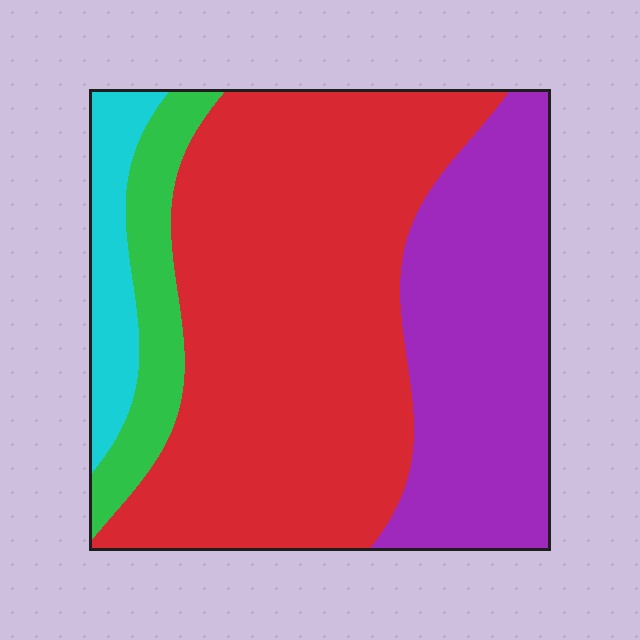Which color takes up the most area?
Red, at roughly 55%.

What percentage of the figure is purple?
Purple covers about 30% of the figure.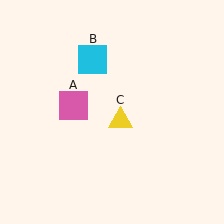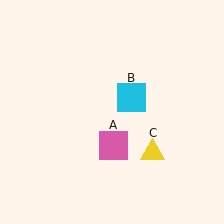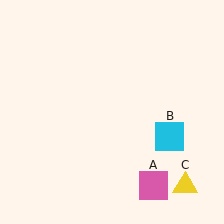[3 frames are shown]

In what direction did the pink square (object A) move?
The pink square (object A) moved down and to the right.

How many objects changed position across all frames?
3 objects changed position: pink square (object A), cyan square (object B), yellow triangle (object C).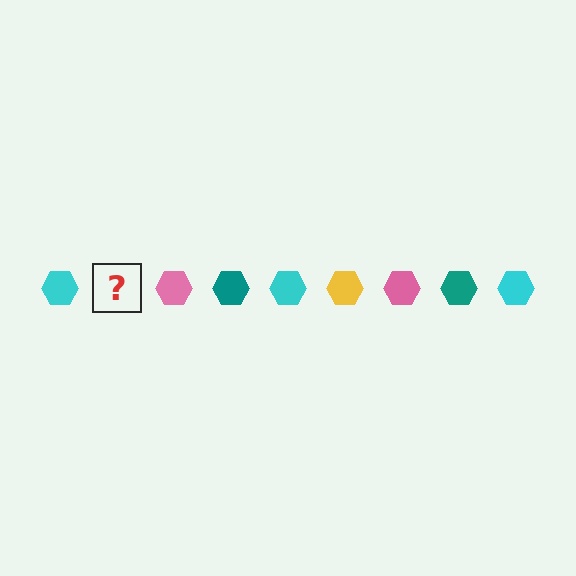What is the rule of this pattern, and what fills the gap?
The rule is that the pattern cycles through cyan, yellow, pink, teal hexagons. The gap should be filled with a yellow hexagon.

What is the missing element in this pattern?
The missing element is a yellow hexagon.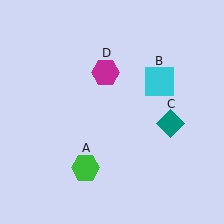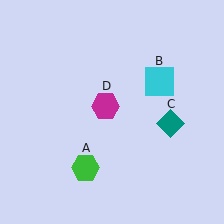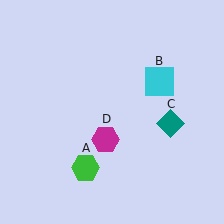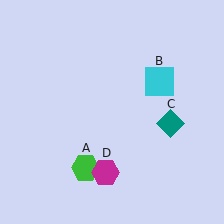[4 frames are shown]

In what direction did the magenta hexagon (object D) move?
The magenta hexagon (object D) moved down.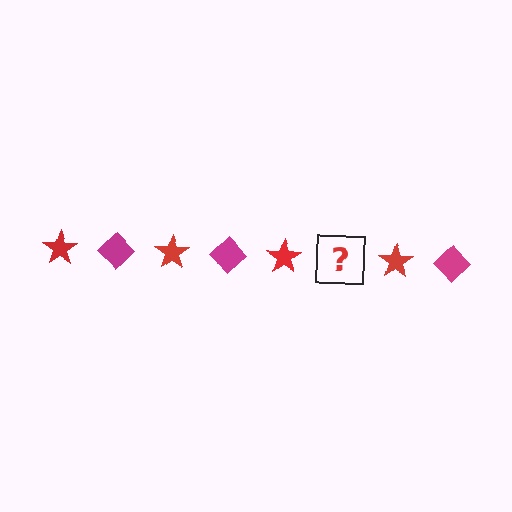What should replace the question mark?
The question mark should be replaced with a magenta diamond.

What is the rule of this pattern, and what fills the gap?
The rule is that the pattern alternates between red star and magenta diamond. The gap should be filled with a magenta diamond.